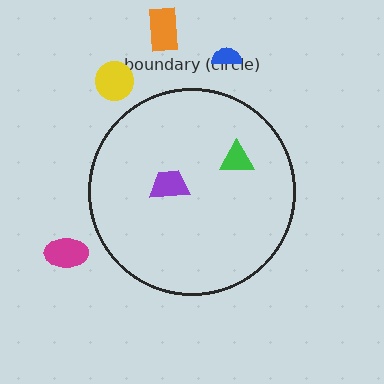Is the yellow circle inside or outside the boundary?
Outside.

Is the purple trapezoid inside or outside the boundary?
Inside.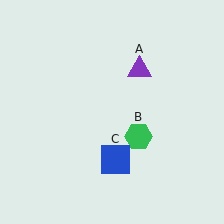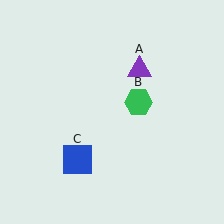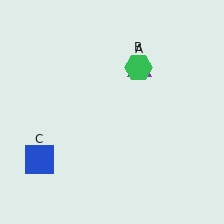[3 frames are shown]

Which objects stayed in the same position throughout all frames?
Purple triangle (object A) remained stationary.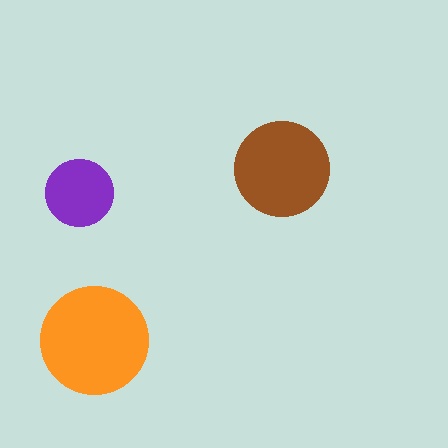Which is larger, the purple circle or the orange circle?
The orange one.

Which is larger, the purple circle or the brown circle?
The brown one.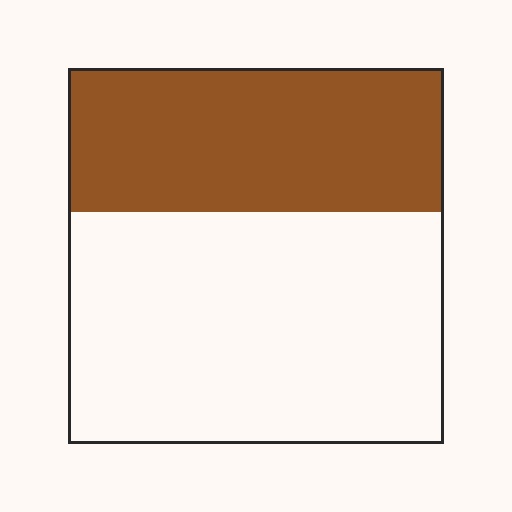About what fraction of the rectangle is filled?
About three eighths (3/8).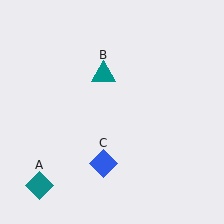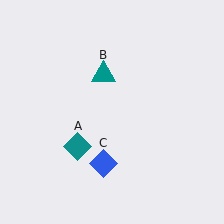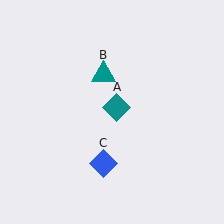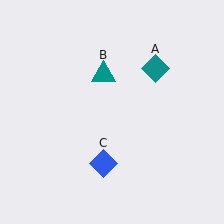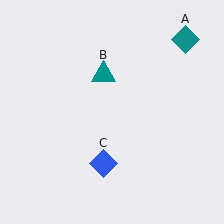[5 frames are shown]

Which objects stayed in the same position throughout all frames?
Teal triangle (object B) and blue diamond (object C) remained stationary.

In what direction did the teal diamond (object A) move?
The teal diamond (object A) moved up and to the right.